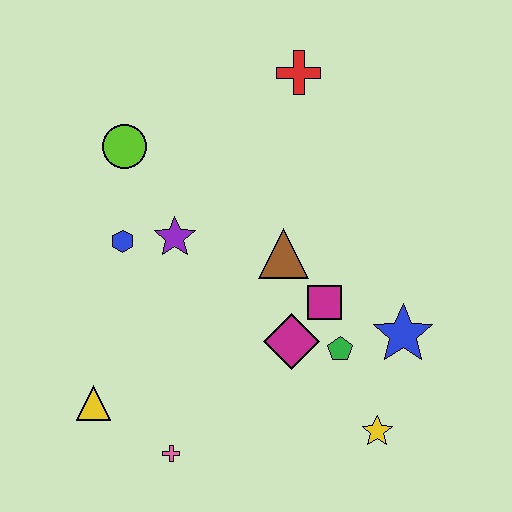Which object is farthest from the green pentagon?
The lime circle is farthest from the green pentagon.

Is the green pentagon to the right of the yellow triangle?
Yes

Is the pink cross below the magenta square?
Yes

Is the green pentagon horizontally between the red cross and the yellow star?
Yes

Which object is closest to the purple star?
The blue hexagon is closest to the purple star.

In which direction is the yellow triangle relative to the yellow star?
The yellow triangle is to the left of the yellow star.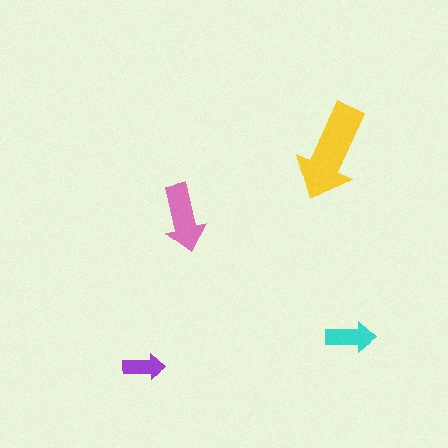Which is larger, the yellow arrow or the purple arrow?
The yellow one.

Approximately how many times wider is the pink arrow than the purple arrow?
About 1.5 times wider.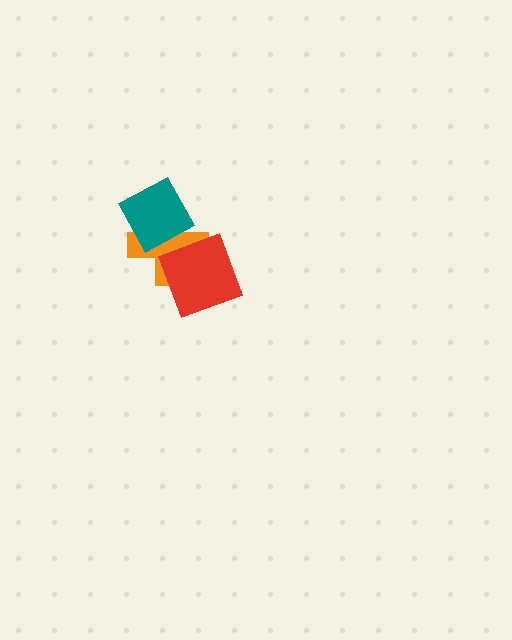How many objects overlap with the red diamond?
1 object overlaps with the red diamond.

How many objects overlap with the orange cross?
2 objects overlap with the orange cross.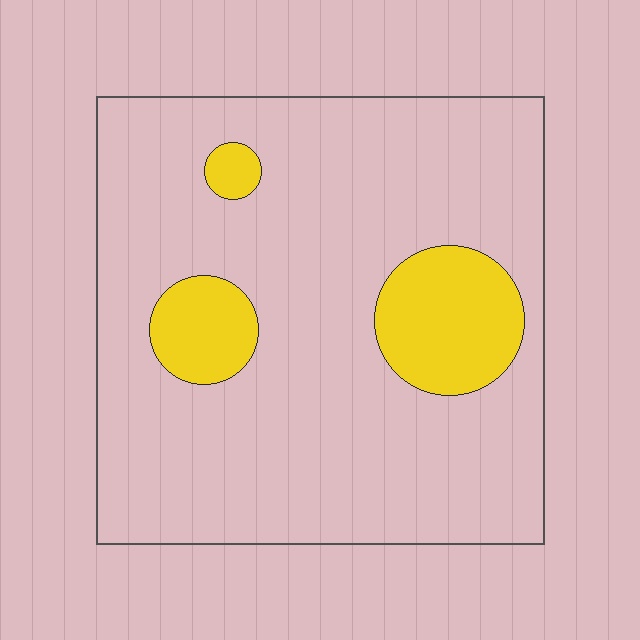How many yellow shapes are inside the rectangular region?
3.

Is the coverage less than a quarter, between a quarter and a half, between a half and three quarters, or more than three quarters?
Less than a quarter.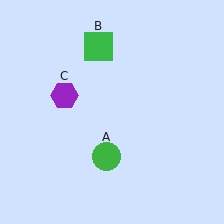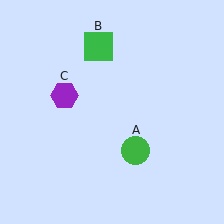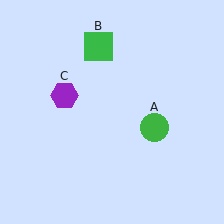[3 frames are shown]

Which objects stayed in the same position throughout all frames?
Green square (object B) and purple hexagon (object C) remained stationary.